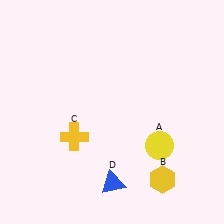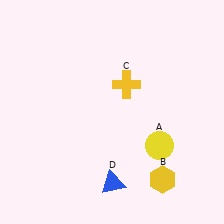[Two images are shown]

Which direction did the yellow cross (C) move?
The yellow cross (C) moved up.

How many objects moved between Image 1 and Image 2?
1 object moved between the two images.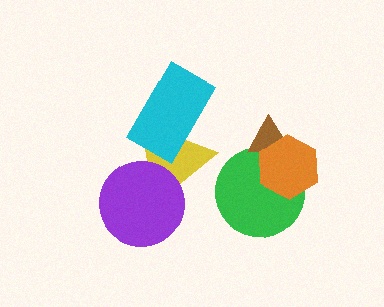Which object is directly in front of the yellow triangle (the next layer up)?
The cyan rectangle is directly in front of the yellow triangle.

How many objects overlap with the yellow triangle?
2 objects overlap with the yellow triangle.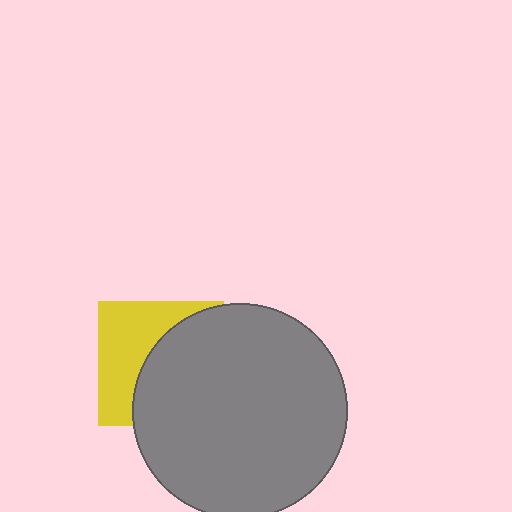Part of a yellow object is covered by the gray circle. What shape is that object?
It is a square.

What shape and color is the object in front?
The object in front is a gray circle.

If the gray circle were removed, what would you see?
You would see the complete yellow square.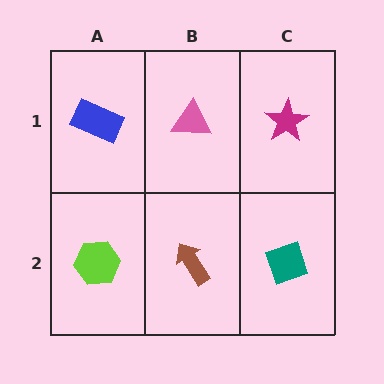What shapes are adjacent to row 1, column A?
A lime hexagon (row 2, column A), a pink triangle (row 1, column B).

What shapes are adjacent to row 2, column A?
A blue rectangle (row 1, column A), a brown arrow (row 2, column B).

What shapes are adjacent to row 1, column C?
A teal diamond (row 2, column C), a pink triangle (row 1, column B).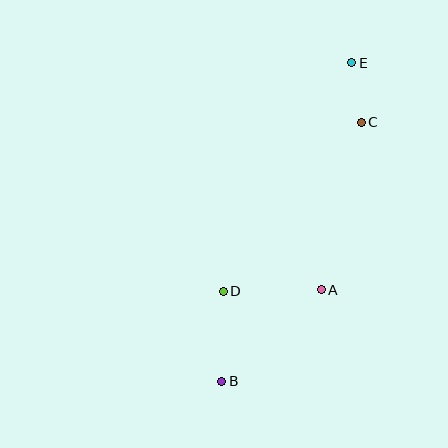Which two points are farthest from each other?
Points B and E are farthest from each other.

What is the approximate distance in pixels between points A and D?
The distance between A and D is approximately 98 pixels.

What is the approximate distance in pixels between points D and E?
The distance between D and E is approximately 262 pixels.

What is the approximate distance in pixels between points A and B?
The distance between A and B is approximately 135 pixels.